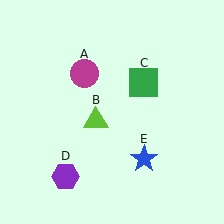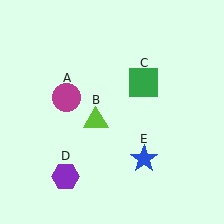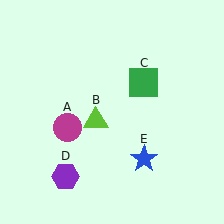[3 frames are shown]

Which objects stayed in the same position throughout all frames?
Lime triangle (object B) and green square (object C) and purple hexagon (object D) and blue star (object E) remained stationary.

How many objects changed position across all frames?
1 object changed position: magenta circle (object A).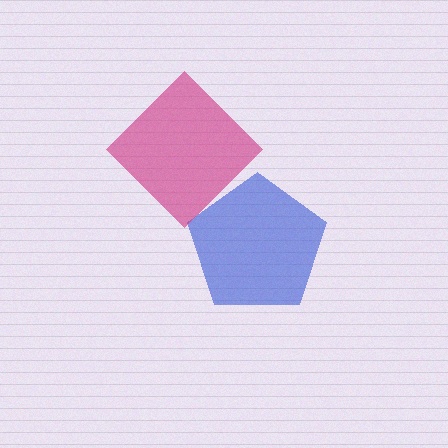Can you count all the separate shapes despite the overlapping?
Yes, there are 2 separate shapes.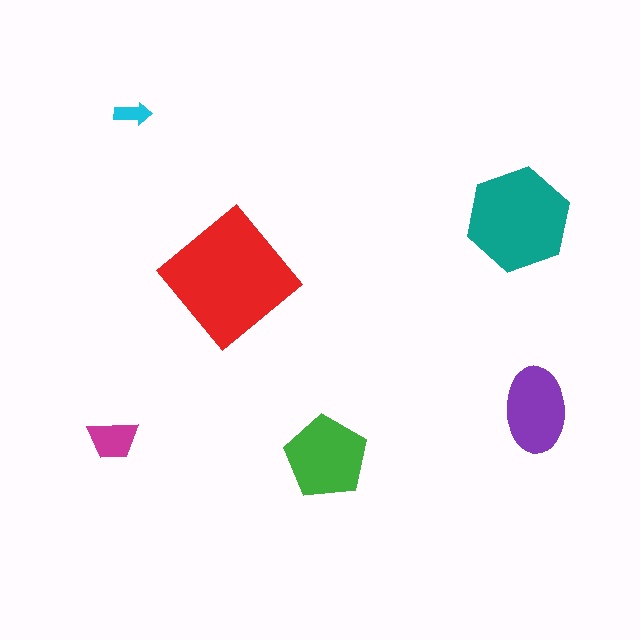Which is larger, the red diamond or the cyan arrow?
The red diamond.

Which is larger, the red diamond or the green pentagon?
The red diamond.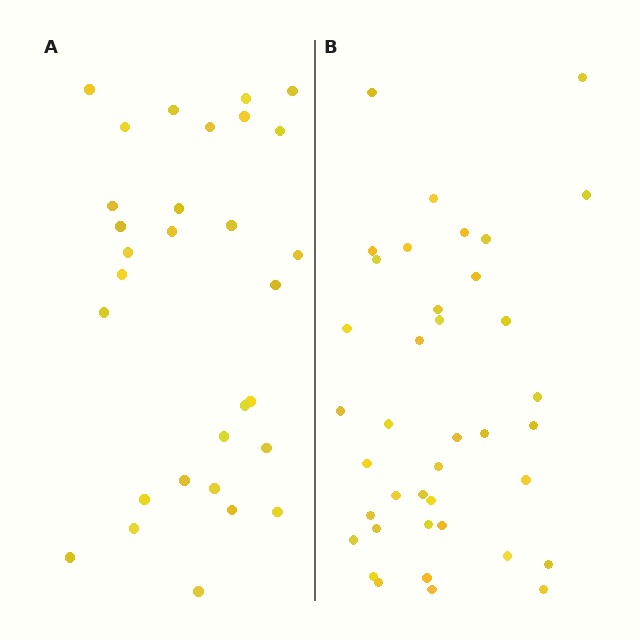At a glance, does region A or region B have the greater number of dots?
Region B (the right region) has more dots.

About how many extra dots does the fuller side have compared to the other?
Region B has roughly 8 or so more dots than region A.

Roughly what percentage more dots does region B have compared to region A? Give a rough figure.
About 30% more.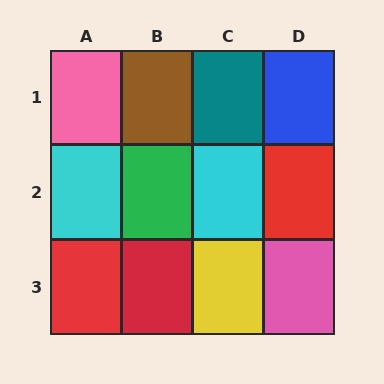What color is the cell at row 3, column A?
Red.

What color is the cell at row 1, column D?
Blue.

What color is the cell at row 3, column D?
Pink.